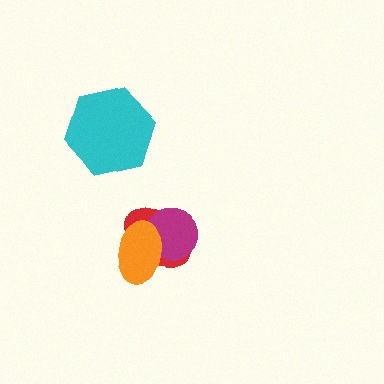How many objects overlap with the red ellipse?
2 objects overlap with the red ellipse.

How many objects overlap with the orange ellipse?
2 objects overlap with the orange ellipse.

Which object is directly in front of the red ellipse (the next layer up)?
The magenta circle is directly in front of the red ellipse.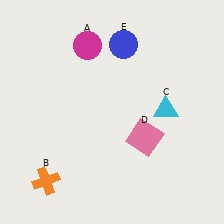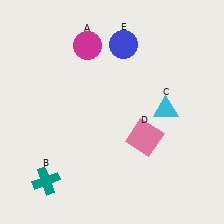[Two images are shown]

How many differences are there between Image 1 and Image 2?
There is 1 difference between the two images.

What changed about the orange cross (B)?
In Image 1, B is orange. In Image 2, it changed to teal.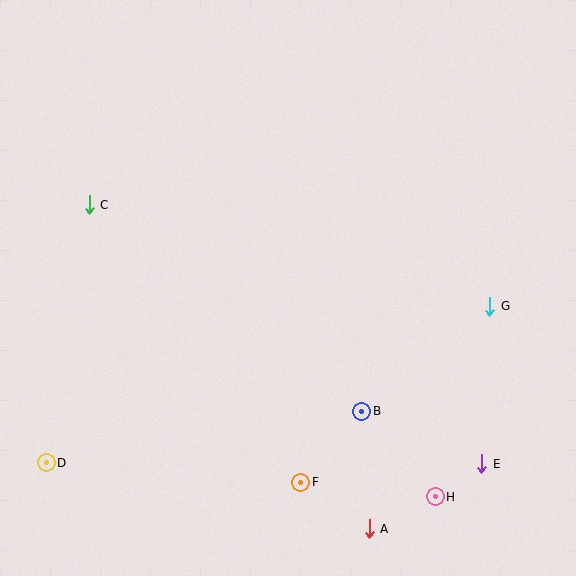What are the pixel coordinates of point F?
Point F is at (301, 482).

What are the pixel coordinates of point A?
Point A is at (369, 529).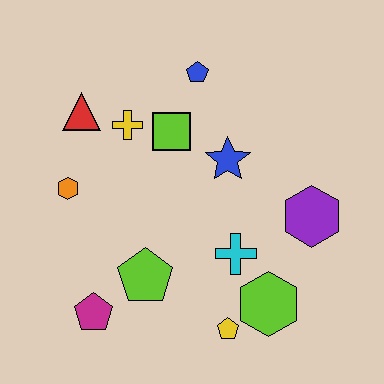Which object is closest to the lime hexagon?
The yellow pentagon is closest to the lime hexagon.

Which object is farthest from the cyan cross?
The red triangle is farthest from the cyan cross.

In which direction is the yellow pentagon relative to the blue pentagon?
The yellow pentagon is below the blue pentagon.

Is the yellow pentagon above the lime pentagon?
No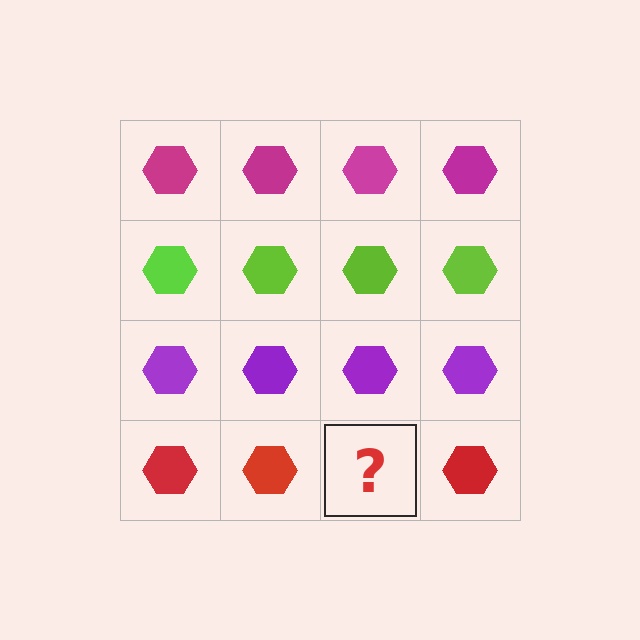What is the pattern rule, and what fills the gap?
The rule is that each row has a consistent color. The gap should be filled with a red hexagon.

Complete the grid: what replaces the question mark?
The question mark should be replaced with a red hexagon.